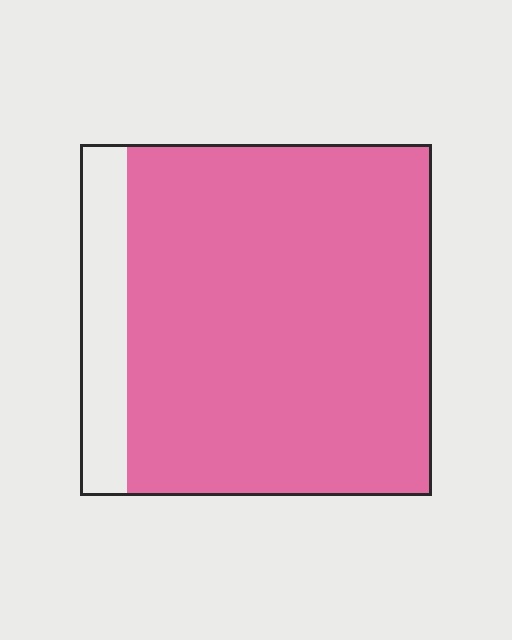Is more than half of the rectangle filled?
Yes.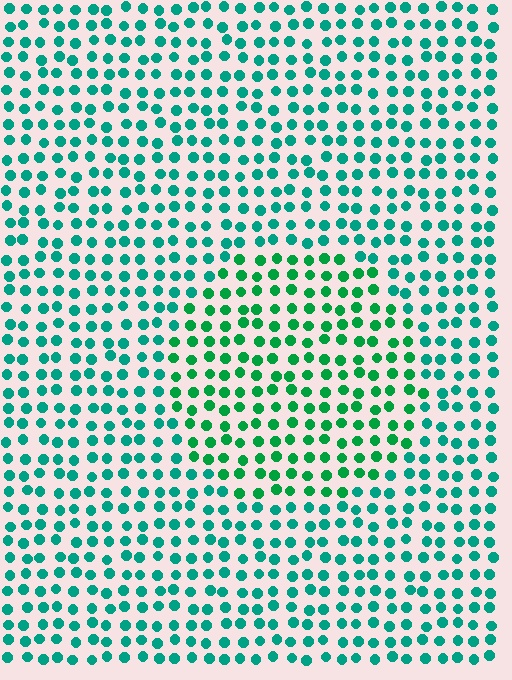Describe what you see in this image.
The image is filled with small teal elements in a uniform arrangement. A circle-shaped region is visible where the elements are tinted to a slightly different hue, forming a subtle color boundary.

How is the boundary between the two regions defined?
The boundary is defined purely by a slight shift in hue (about 27 degrees). Spacing, size, and orientation are identical on both sides.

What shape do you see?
I see a circle.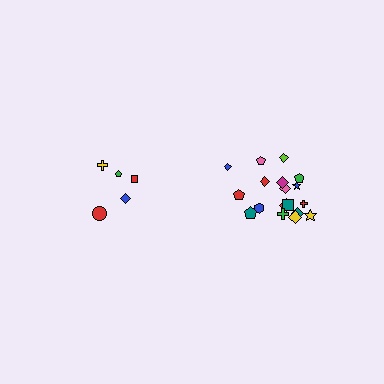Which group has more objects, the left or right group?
The right group.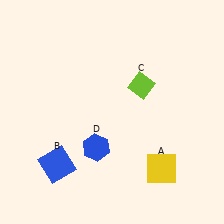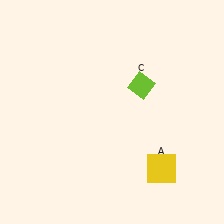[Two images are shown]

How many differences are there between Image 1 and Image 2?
There are 2 differences between the two images.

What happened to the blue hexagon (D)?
The blue hexagon (D) was removed in Image 2. It was in the bottom-left area of Image 1.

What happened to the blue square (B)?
The blue square (B) was removed in Image 2. It was in the bottom-left area of Image 1.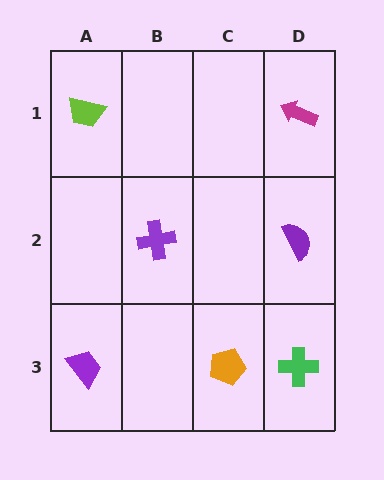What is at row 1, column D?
A magenta arrow.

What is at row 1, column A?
A lime trapezoid.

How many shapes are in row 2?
2 shapes.